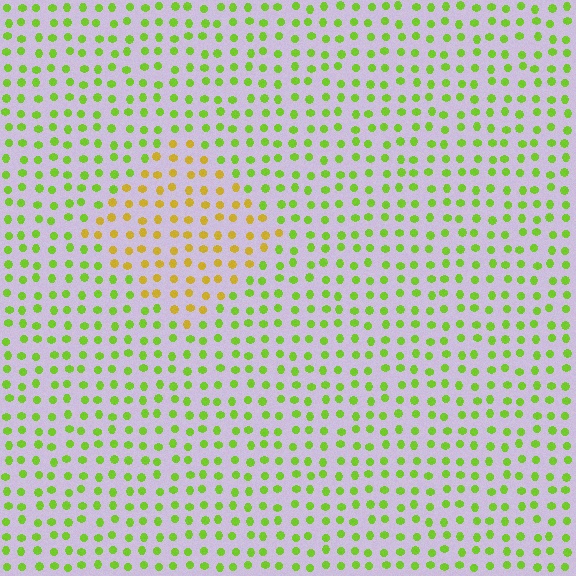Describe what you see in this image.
The image is filled with small lime elements in a uniform arrangement. A diamond-shaped region is visible where the elements are tinted to a slightly different hue, forming a subtle color boundary.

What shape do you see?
I see a diamond.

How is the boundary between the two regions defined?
The boundary is defined purely by a slight shift in hue (about 45 degrees). Spacing, size, and orientation are identical on both sides.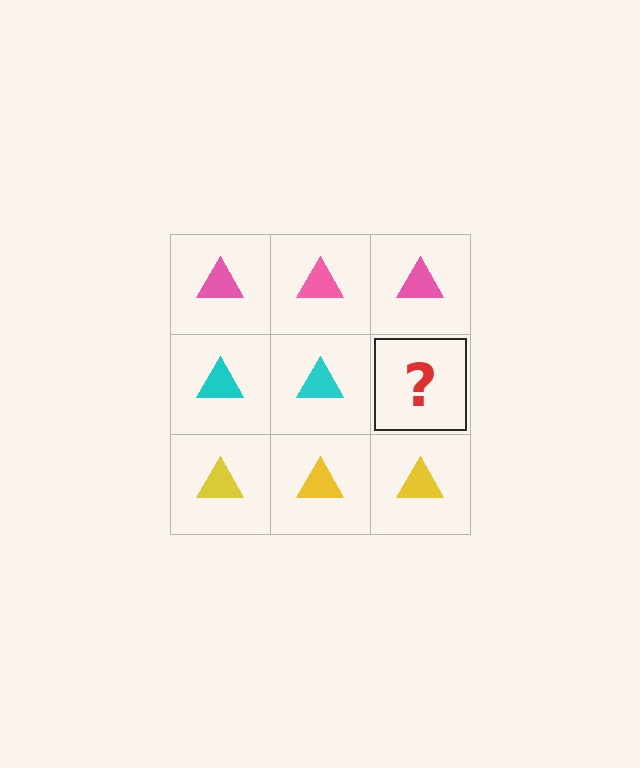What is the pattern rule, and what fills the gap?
The rule is that each row has a consistent color. The gap should be filled with a cyan triangle.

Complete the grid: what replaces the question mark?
The question mark should be replaced with a cyan triangle.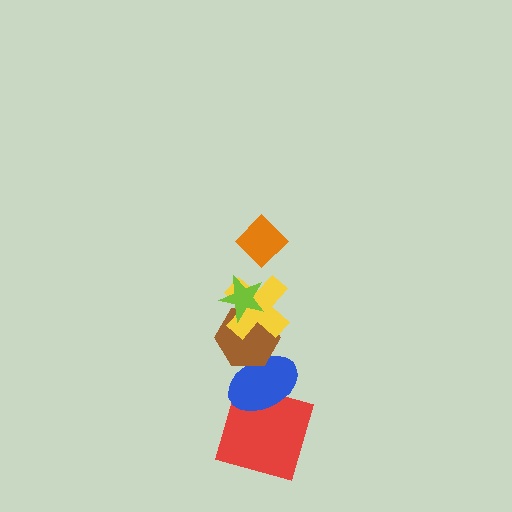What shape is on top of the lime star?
The orange diamond is on top of the lime star.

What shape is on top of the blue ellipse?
The brown hexagon is on top of the blue ellipse.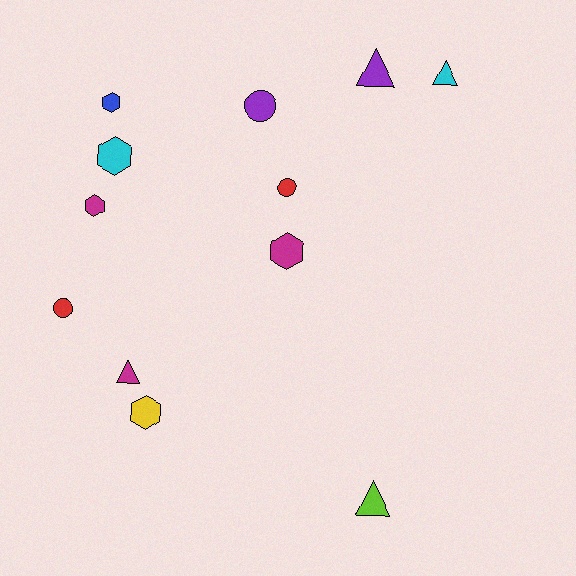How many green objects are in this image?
There are no green objects.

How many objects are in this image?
There are 12 objects.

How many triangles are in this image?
There are 4 triangles.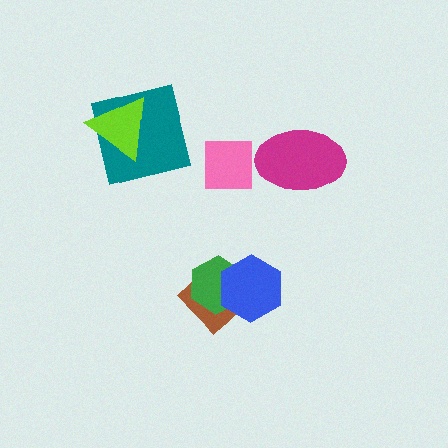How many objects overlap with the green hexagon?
2 objects overlap with the green hexagon.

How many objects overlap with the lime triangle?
1 object overlaps with the lime triangle.